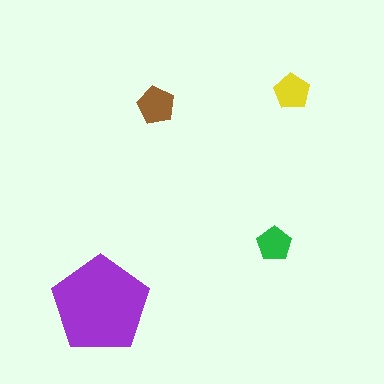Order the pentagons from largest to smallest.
the purple one, the brown one, the yellow one, the green one.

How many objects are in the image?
There are 4 objects in the image.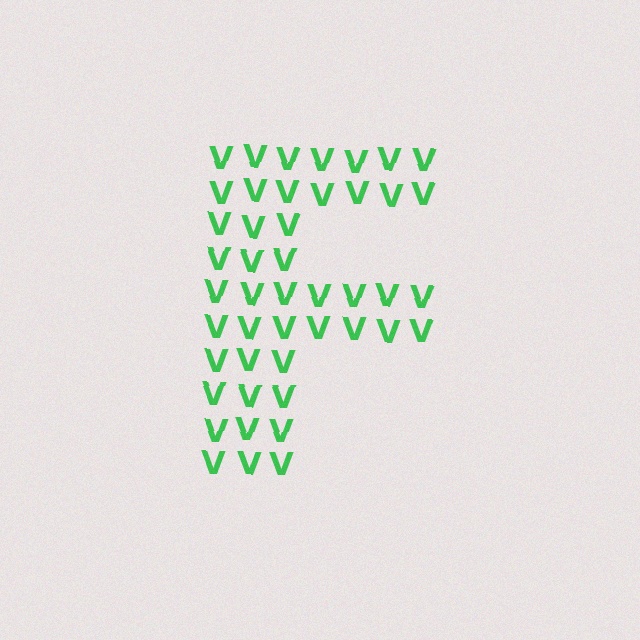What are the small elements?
The small elements are letter V's.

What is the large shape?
The large shape is the letter F.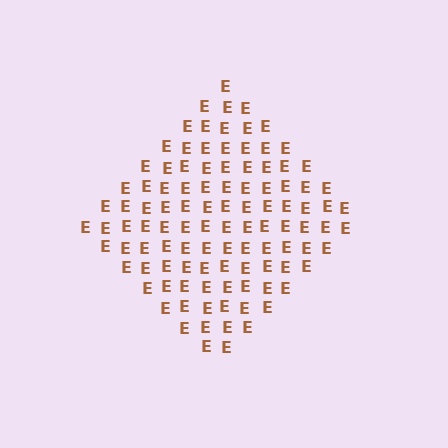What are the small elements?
The small elements are letter E's.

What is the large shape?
The large shape is a diamond.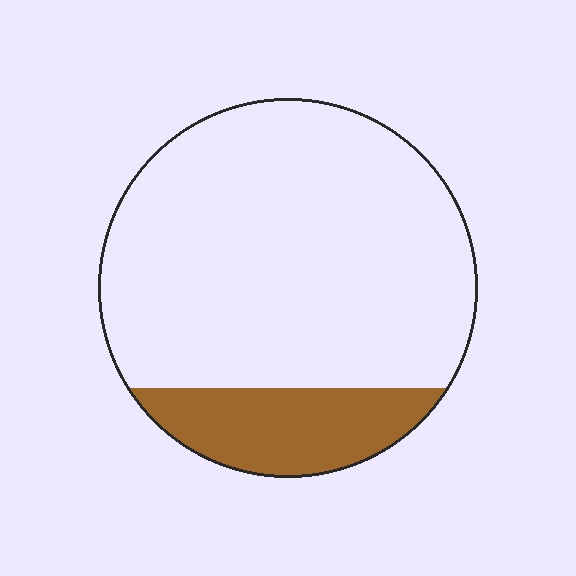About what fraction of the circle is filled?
About one sixth (1/6).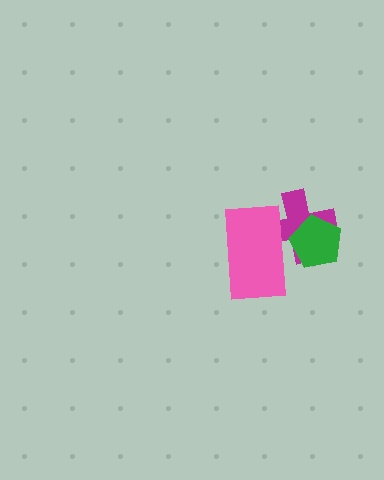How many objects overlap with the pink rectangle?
2 objects overlap with the pink rectangle.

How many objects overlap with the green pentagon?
2 objects overlap with the green pentagon.